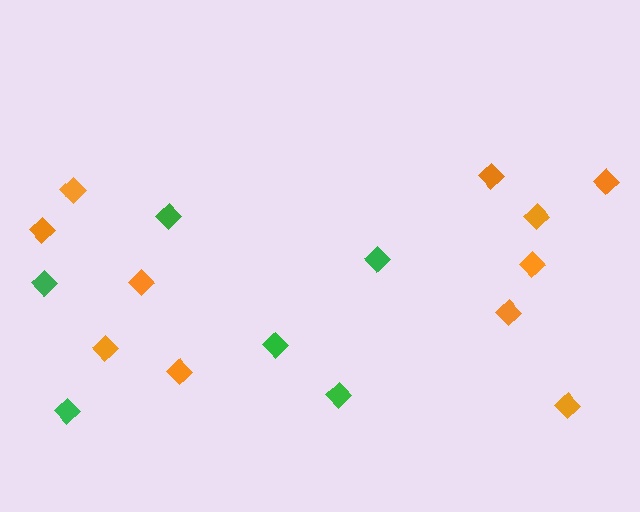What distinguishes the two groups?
There are 2 groups: one group of green diamonds (6) and one group of orange diamonds (11).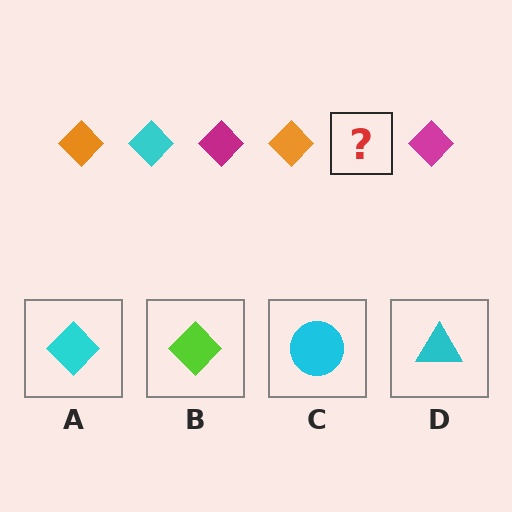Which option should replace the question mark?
Option A.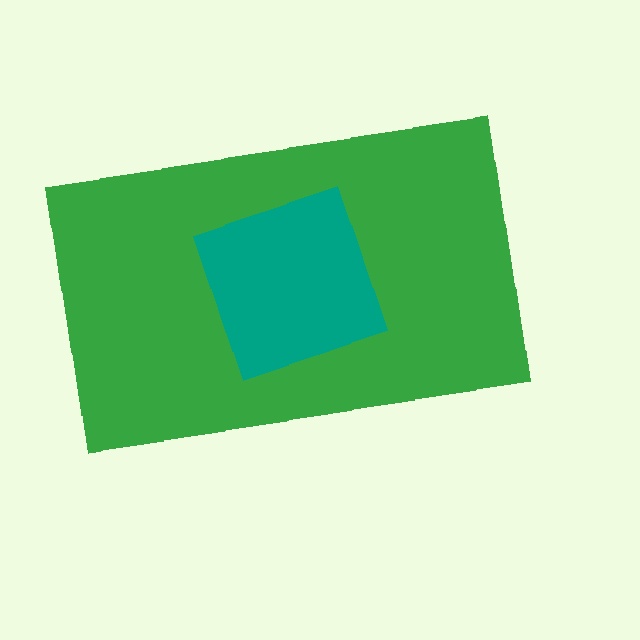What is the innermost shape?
The teal diamond.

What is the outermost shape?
The green rectangle.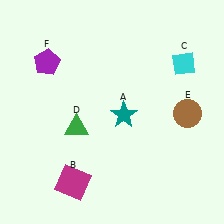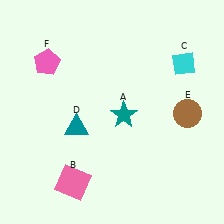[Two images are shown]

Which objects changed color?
B changed from magenta to pink. D changed from green to teal. F changed from purple to pink.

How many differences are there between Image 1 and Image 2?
There are 3 differences between the two images.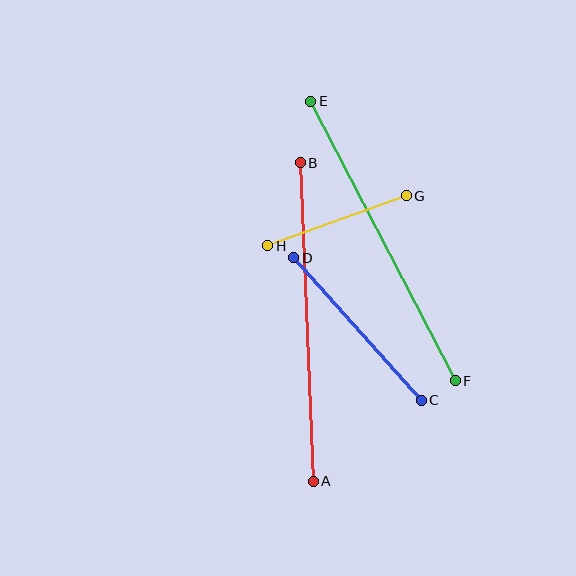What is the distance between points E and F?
The distance is approximately 315 pixels.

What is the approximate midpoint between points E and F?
The midpoint is at approximately (383, 241) pixels.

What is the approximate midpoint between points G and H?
The midpoint is at approximately (337, 221) pixels.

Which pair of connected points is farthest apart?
Points A and B are farthest apart.